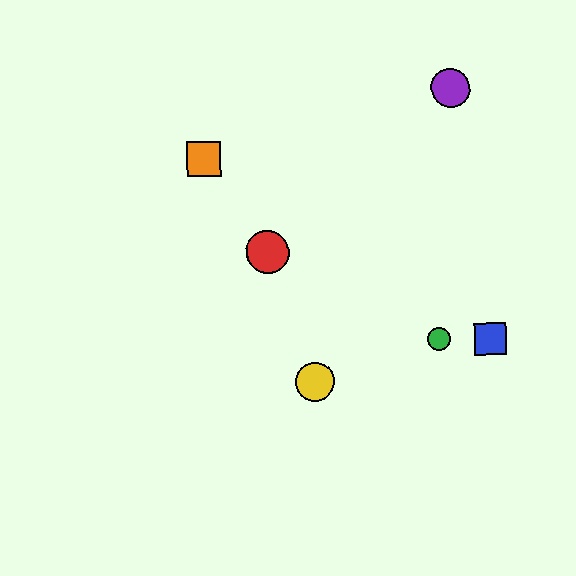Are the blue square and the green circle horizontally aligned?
Yes, both are at y≈339.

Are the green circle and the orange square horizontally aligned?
No, the green circle is at y≈339 and the orange square is at y≈159.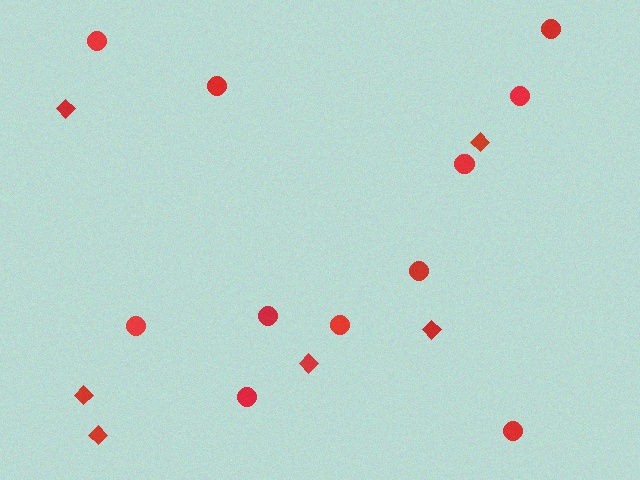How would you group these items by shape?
There are 2 groups: one group of diamonds (6) and one group of circles (11).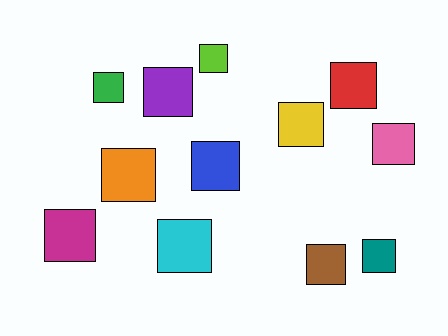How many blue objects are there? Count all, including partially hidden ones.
There is 1 blue object.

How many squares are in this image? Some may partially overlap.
There are 12 squares.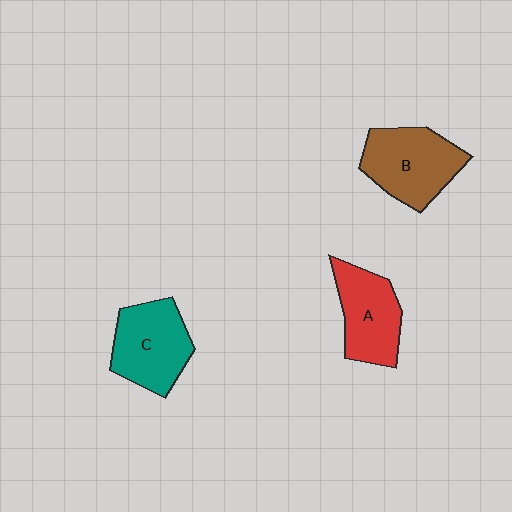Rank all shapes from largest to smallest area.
From largest to smallest: B (brown), C (teal), A (red).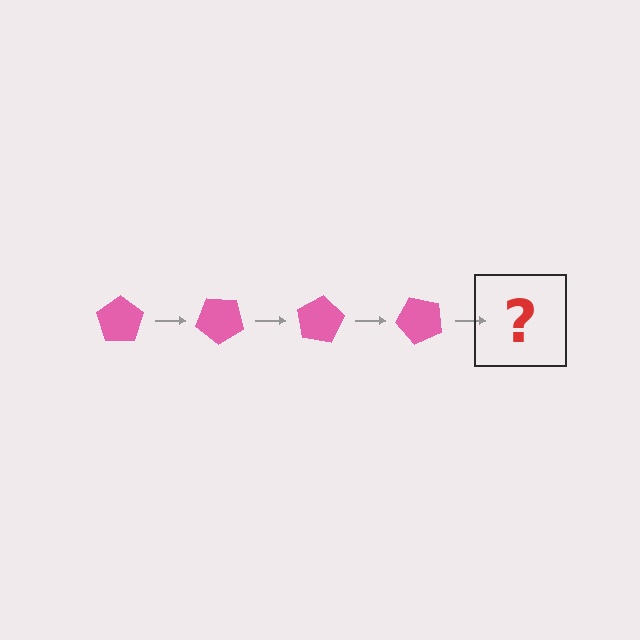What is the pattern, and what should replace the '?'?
The pattern is that the pentagon rotates 40 degrees each step. The '?' should be a pink pentagon rotated 160 degrees.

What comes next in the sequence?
The next element should be a pink pentagon rotated 160 degrees.